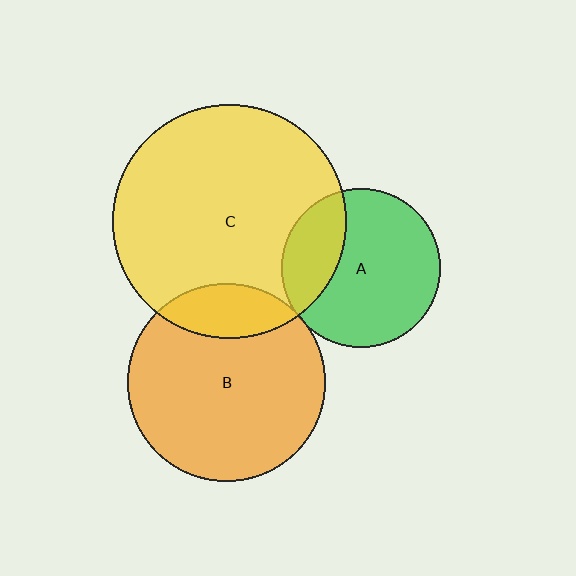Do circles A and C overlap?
Yes.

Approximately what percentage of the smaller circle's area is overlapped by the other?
Approximately 25%.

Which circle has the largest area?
Circle C (yellow).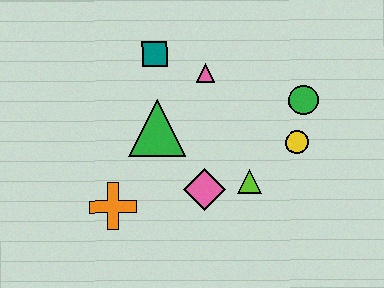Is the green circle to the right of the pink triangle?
Yes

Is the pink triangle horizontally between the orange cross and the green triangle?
No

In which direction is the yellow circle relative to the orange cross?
The yellow circle is to the right of the orange cross.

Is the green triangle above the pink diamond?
Yes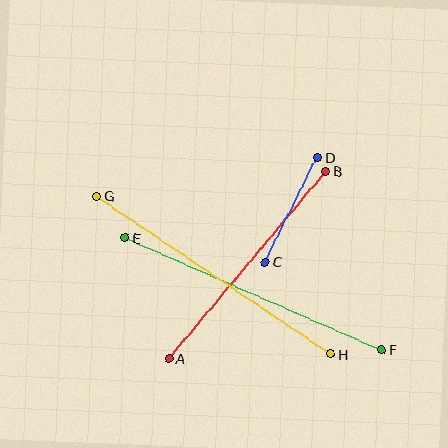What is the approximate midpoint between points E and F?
The midpoint is at approximately (254, 294) pixels.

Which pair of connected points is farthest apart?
Points G and H are farthest apart.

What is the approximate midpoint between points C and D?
The midpoint is at approximately (291, 210) pixels.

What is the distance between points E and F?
The distance is approximately 280 pixels.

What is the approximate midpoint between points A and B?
The midpoint is at approximately (248, 265) pixels.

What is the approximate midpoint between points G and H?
The midpoint is at approximately (214, 275) pixels.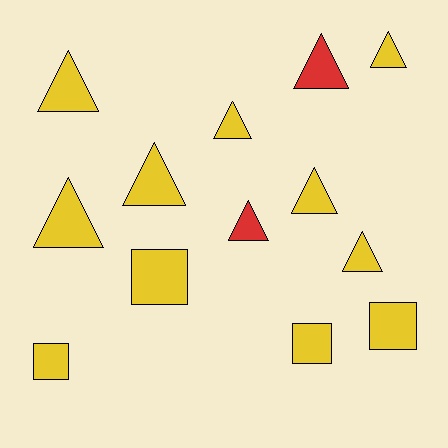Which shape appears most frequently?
Triangle, with 9 objects.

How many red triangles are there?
There are 2 red triangles.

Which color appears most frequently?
Yellow, with 11 objects.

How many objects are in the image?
There are 13 objects.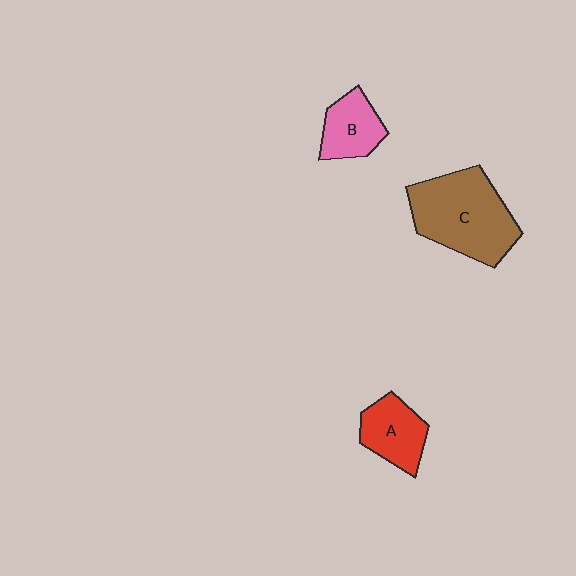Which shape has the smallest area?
Shape B (pink).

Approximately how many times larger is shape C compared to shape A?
Approximately 1.9 times.